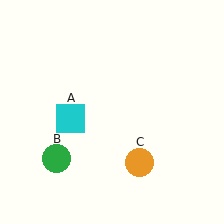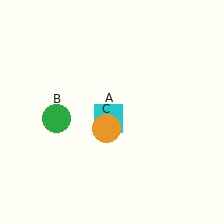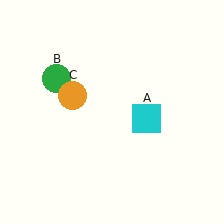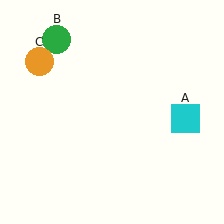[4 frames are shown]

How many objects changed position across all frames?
3 objects changed position: cyan square (object A), green circle (object B), orange circle (object C).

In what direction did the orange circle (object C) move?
The orange circle (object C) moved up and to the left.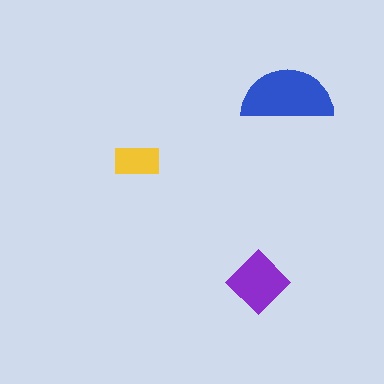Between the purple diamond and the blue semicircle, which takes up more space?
The blue semicircle.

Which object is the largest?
The blue semicircle.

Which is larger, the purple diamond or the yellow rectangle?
The purple diamond.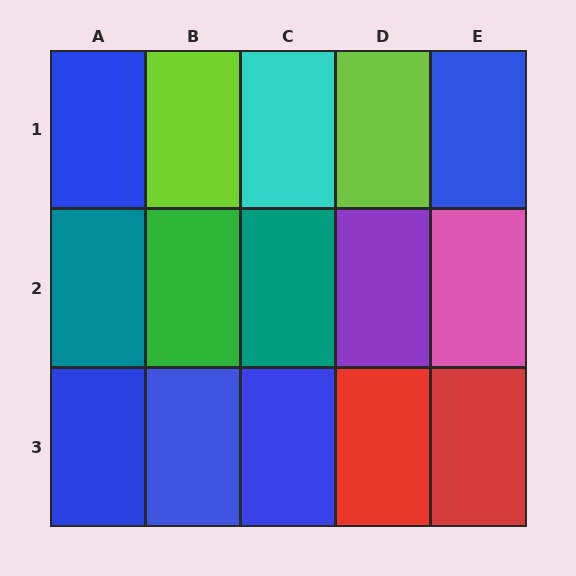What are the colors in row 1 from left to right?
Blue, lime, cyan, lime, blue.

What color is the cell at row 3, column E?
Red.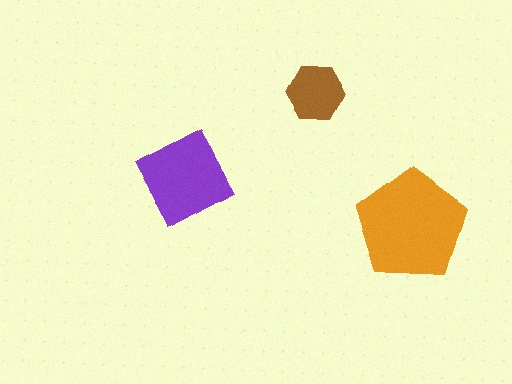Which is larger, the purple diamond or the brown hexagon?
The purple diamond.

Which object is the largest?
The orange pentagon.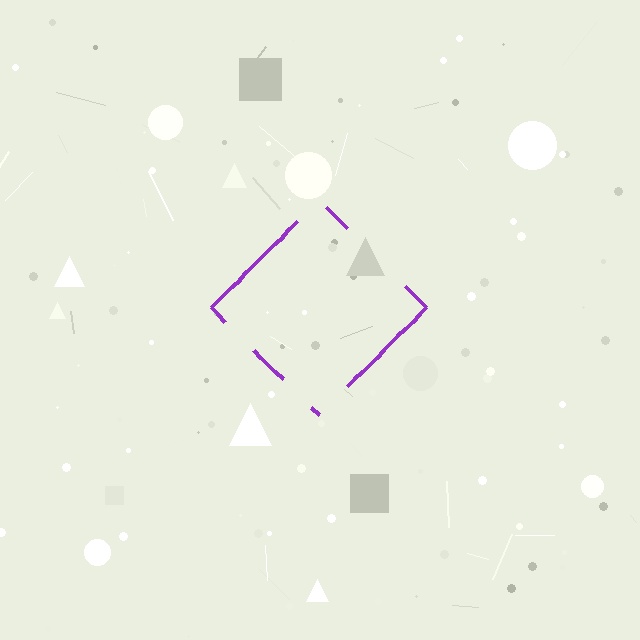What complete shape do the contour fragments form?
The contour fragments form a diamond.